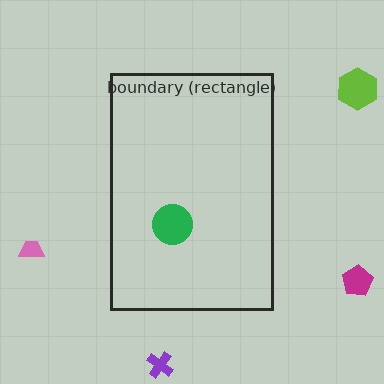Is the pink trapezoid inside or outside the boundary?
Outside.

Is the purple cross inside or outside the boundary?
Outside.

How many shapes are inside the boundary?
1 inside, 4 outside.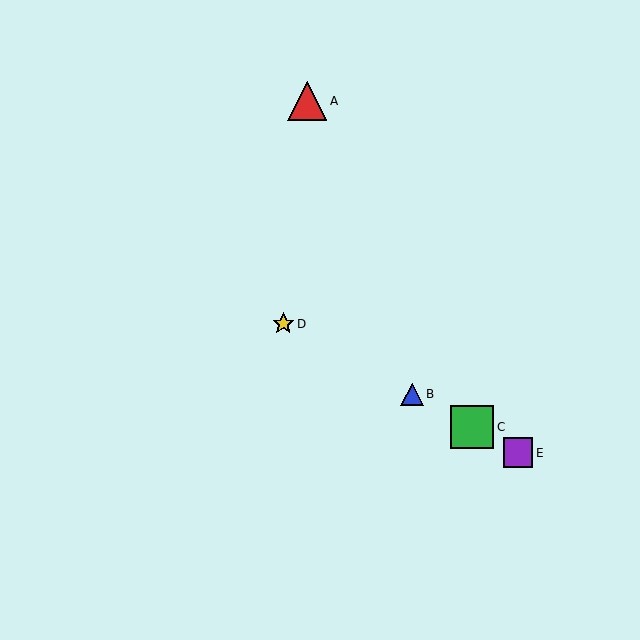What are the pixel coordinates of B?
Object B is at (412, 394).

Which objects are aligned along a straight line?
Objects B, C, D, E are aligned along a straight line.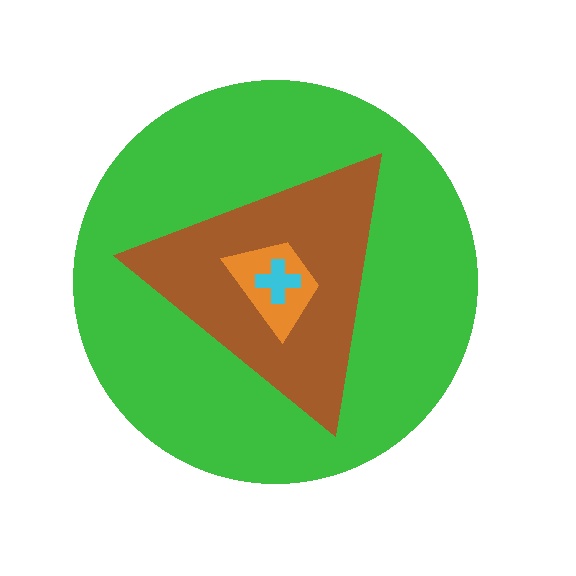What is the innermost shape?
The cyan cross.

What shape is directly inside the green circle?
The brown triangle.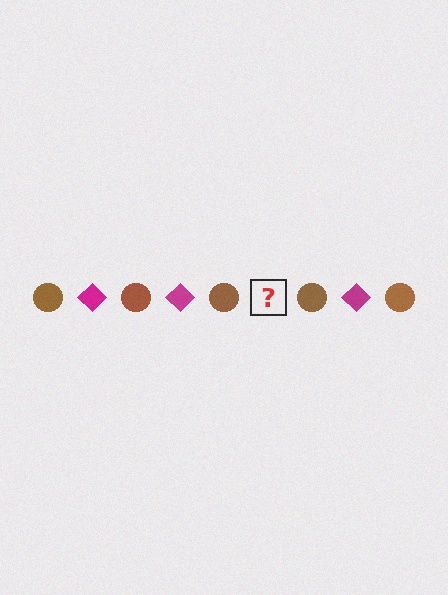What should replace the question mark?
The question mark should be replaced with a magenta diamond.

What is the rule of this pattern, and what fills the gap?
The rule is that the pattern alternates between brown circle and magenta diamond. The gap should be filled with a magenta diamond.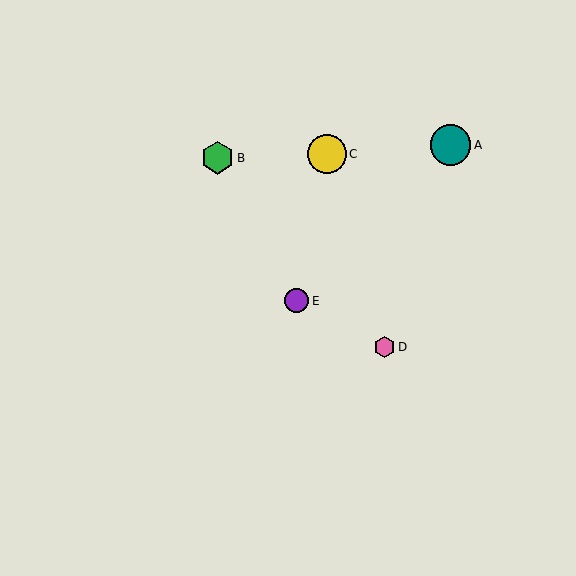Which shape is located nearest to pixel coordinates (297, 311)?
The purple circle (labeled E) at (297, 301) is nearest to that location.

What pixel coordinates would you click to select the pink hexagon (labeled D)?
Click at (385, 347) to select the pink hexagon D.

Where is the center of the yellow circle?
The center of the yellow circle is at (327, 154).